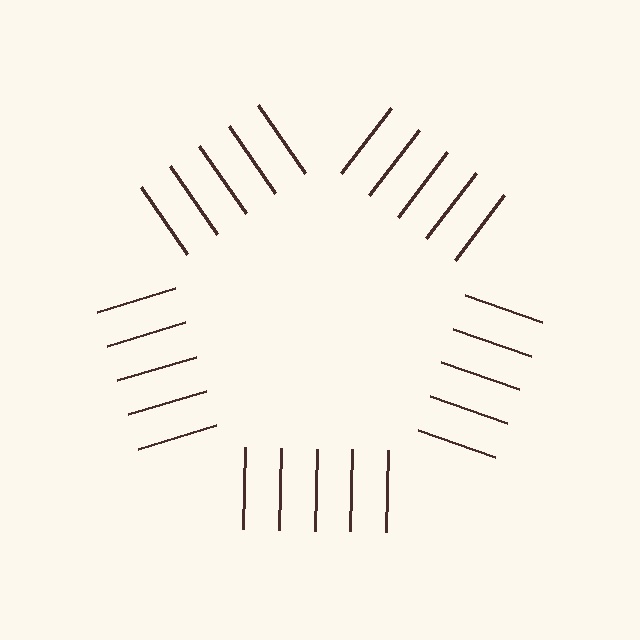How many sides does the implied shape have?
5 sides — the line-ends trace a pentagon.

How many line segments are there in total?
25 — 5 along each of the 5 edges.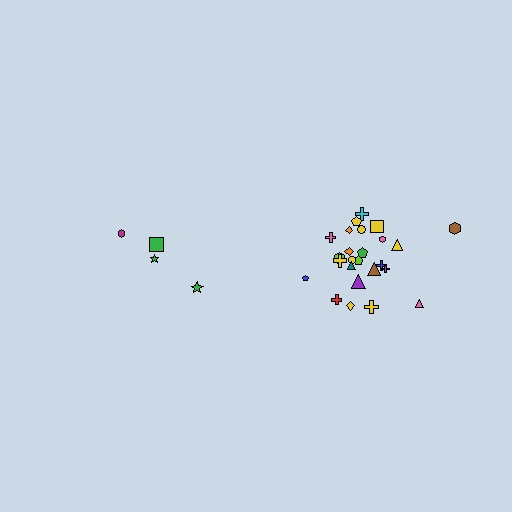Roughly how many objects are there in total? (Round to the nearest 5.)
Roughly 30 objects in total.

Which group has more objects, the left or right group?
The right group.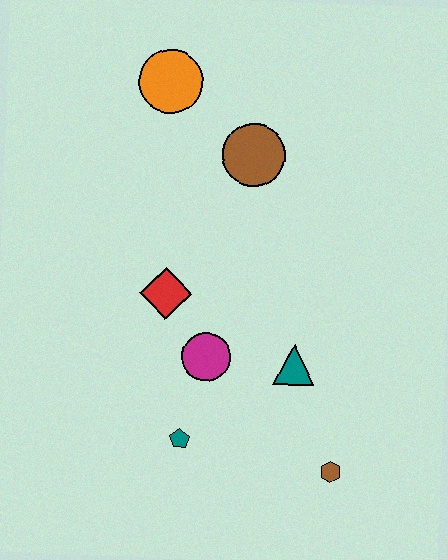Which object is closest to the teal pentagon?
The magenta circle is closest to the teal pentagon.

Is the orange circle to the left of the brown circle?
Yes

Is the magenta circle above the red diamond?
No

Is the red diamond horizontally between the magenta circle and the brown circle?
No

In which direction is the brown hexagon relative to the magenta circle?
The brown hexagon is to the right of the magenta circle.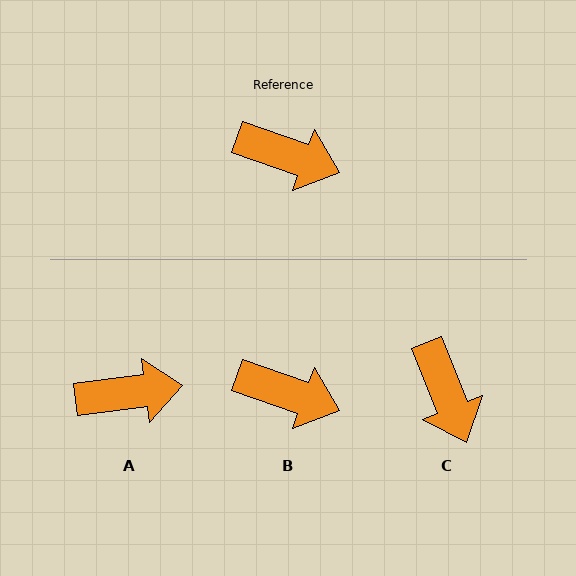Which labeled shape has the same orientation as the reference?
B.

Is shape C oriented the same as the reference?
No, it is off by about 49 degrees.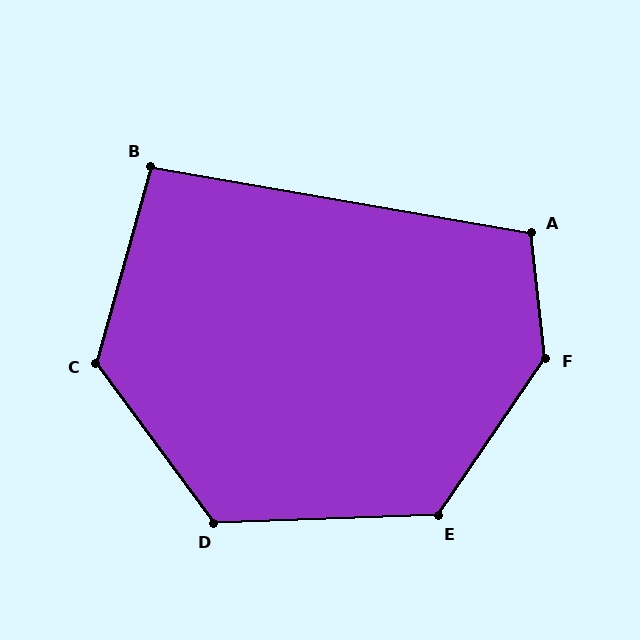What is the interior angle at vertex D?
Approximately 125 degrees (obtuse).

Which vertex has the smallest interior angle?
B, at approximately 96 degrees.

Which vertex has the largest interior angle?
F, at approximately 139 degrees.